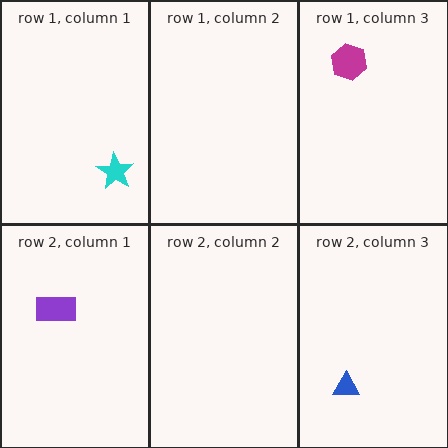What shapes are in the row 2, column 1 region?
The purple rectangle.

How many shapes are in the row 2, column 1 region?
1.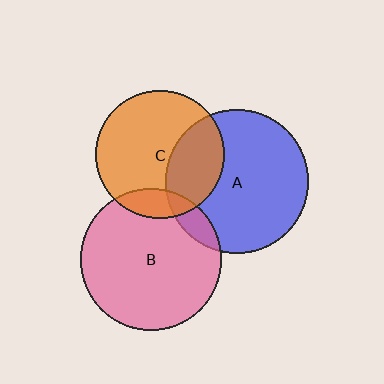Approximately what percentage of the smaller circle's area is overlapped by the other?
Approximately 10%.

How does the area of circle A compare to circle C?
Approximately 1.2 times.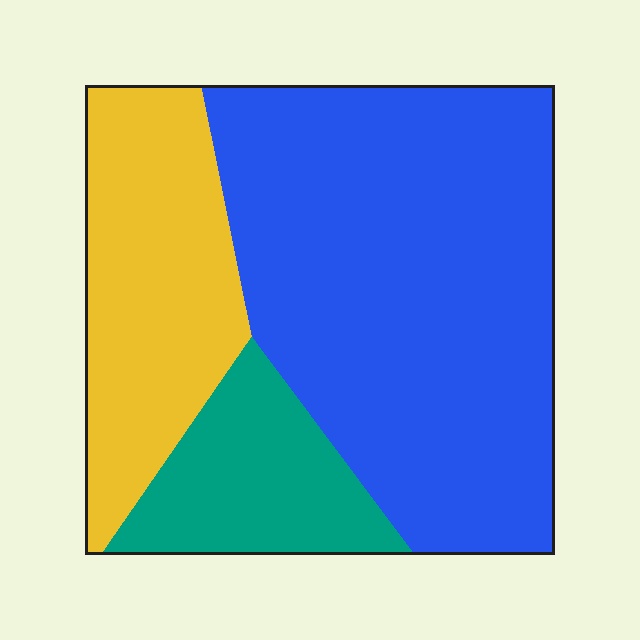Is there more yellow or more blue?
Blue.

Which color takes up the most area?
Blue, at roughly 60%.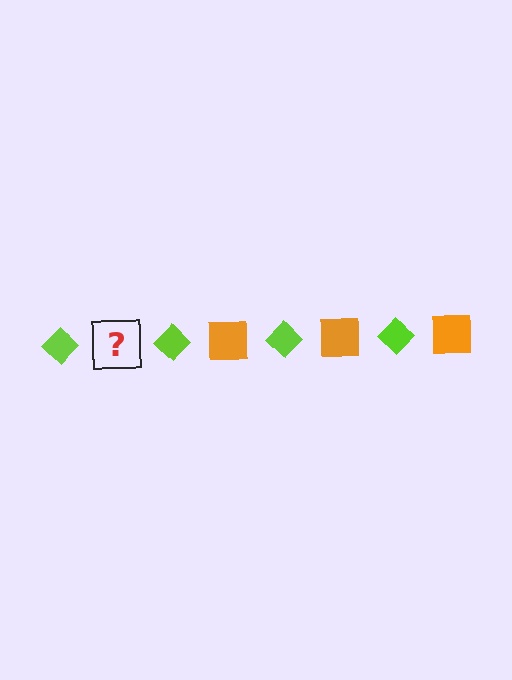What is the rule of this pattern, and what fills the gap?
The rule is that the pattern alternates between lime diamond and orange square. The gap should be filled with an orange square.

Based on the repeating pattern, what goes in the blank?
The blank should be an orange square.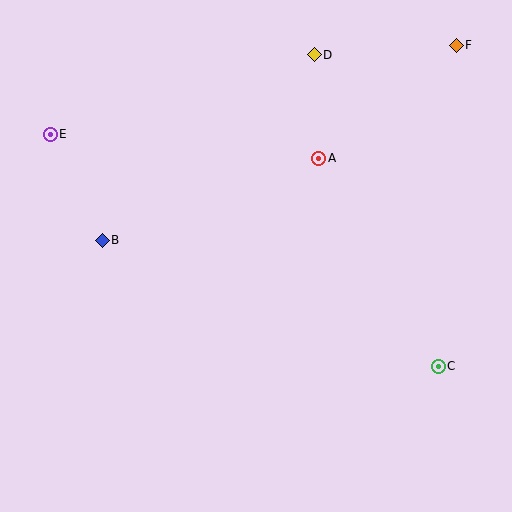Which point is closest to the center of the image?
Point A at (319, 158) is closest to the center.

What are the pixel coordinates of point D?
Point D is at (314, 55).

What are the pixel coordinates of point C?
Point C is at (438, 366).